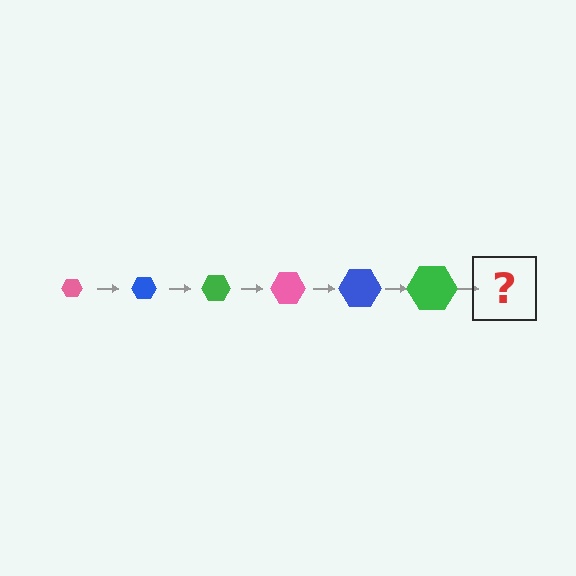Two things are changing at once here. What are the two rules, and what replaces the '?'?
The two rules are that the hexagon grows larger each step and the color cycles through pink, blue, and green. The '?' should be a pink hexagon, larger than the previous one.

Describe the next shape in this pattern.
It should be a pink hexagon, larger than the previous one.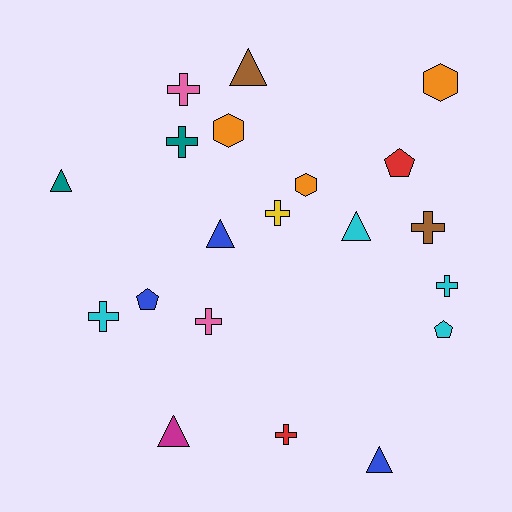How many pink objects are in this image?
There are 2 pink objects.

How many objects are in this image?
There are 20 objects.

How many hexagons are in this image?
There are 3 hexagons.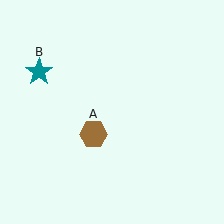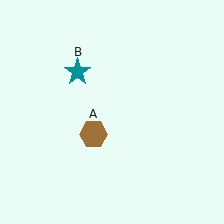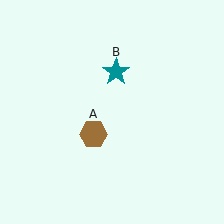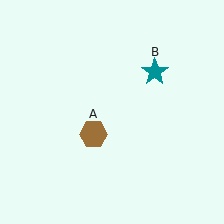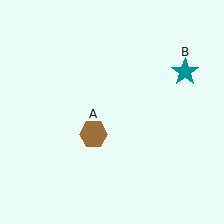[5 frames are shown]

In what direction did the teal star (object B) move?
The teal star (object B) moved right.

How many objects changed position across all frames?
1 object changed position: teal star (object B).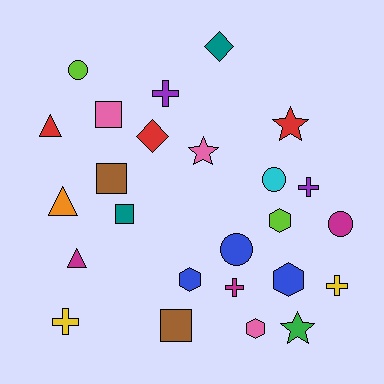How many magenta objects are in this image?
There are 3 magenta objects.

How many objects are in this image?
There are 25 objects.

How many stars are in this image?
There are 3 stars.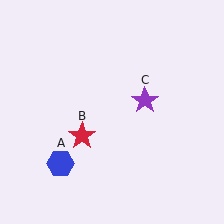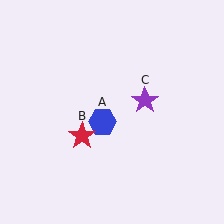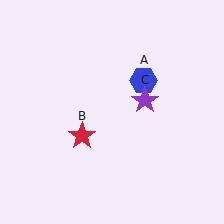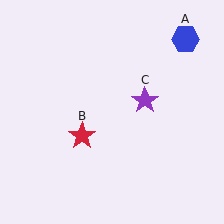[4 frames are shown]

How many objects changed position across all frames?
1 object changed position: blue hexagon (object A).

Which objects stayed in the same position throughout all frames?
Red star (object B) and purple star (object C) remained stationary.